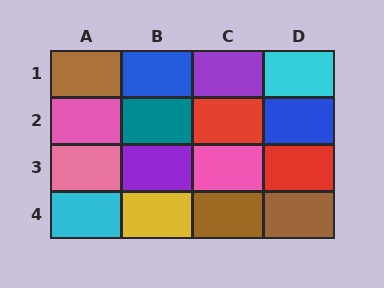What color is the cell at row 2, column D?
Blue.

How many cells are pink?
3 cells are pink.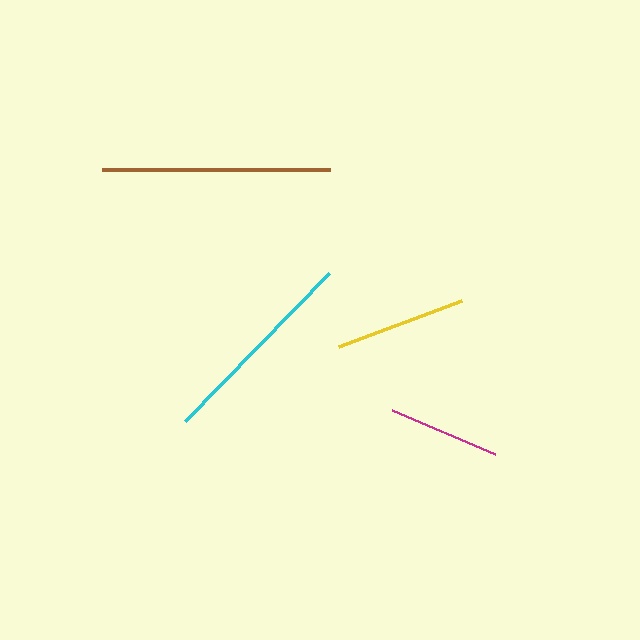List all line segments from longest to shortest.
From longest to shortest: brown, cyan, yellow, magenta.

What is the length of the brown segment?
The brown segment is approximately 227 pixels long.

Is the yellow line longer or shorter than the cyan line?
The cyan line is longer than the yellow line.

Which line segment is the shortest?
The magenta line is the shortest at approximately 112 pixels.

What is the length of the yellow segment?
The yellow segment is approximately 131 pixels long.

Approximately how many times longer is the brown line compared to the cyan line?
The brown line is approximately 1.1 times the length of the cyan line.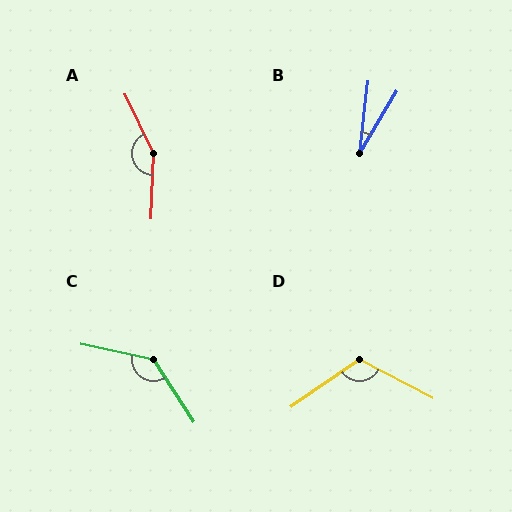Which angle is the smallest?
B, at approximately 24 degrees.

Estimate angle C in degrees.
Approximately 134 degrees.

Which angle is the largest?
A, at approximately 152 degrees.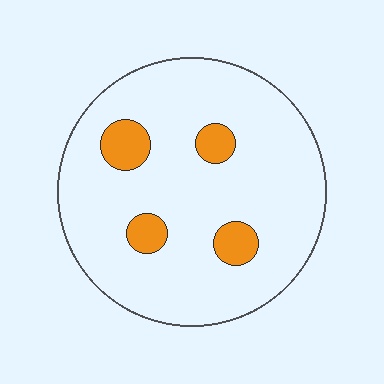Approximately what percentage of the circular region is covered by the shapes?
Approximately 10%.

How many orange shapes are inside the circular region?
4.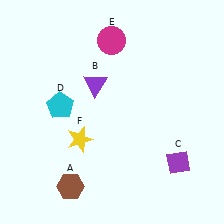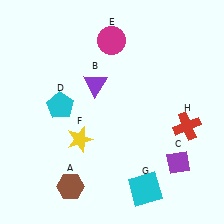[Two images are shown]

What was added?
A cyan square (G), a red cross (H) were added in Image 2.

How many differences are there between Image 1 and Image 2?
There are 2 differences between the two images.